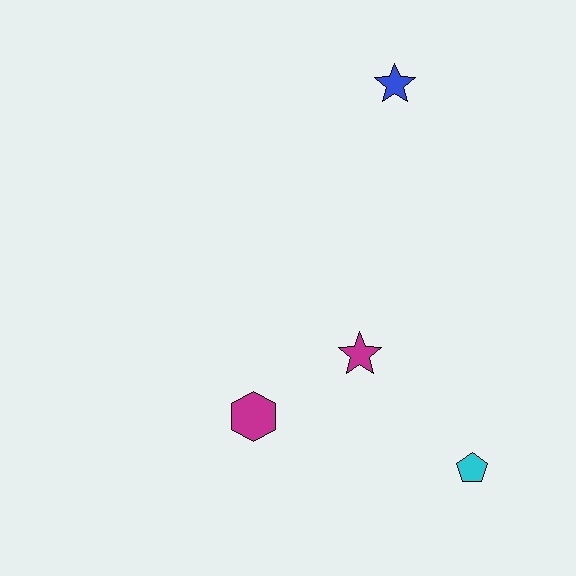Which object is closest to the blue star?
The magenta star is closest to the blue star.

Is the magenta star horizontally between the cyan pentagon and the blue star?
No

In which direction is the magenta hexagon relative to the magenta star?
The magenta hexagon is to the left of the magenta star.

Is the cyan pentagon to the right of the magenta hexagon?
Yes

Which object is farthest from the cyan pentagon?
The blue star is farthest from the cyan pentagon.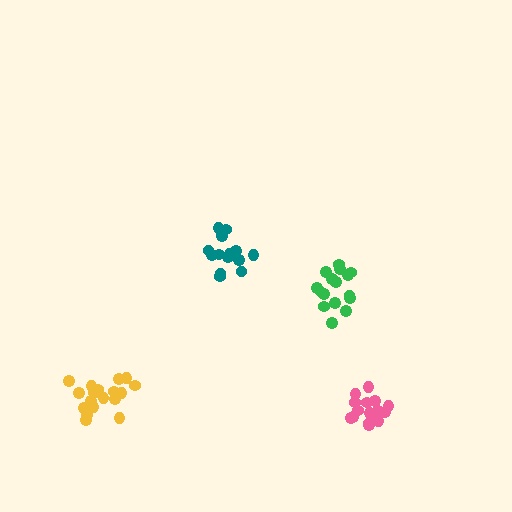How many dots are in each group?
Group 1: 16 dots, Group 2: 14 dots, Group 3: 16 dots, Group 4: 18 dots (64 total).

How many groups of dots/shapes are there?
There are 4 groups.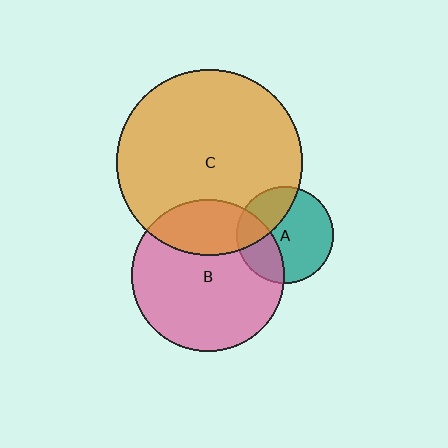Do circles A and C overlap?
Yes.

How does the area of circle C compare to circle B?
Approximately 1.5 times.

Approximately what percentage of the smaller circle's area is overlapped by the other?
Approximately 30%.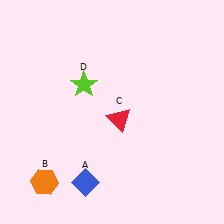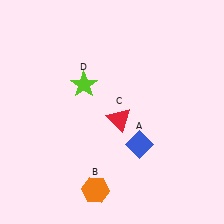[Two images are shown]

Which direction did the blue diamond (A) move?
The blue diamond (A) moved right.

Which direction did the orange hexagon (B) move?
The orange hexagon (B) moved right.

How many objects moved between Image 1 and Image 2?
2 objects moved between the two images.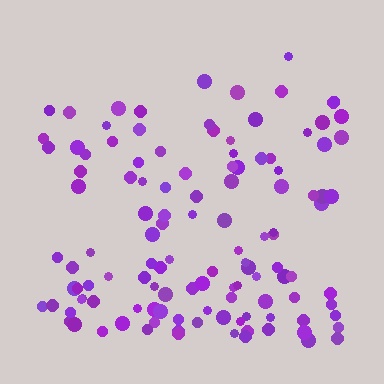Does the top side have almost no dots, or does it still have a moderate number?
Still a moderate number, just noticeably fewer than the bottom.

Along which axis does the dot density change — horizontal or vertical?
Vertical.